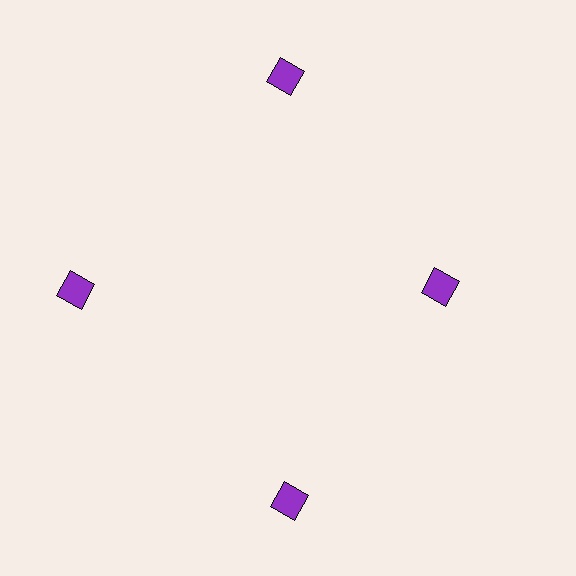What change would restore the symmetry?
The symmetry would be restored by moving it outward, back onto the ring so that all 4 squares sit at equal angles and equal distance from the center.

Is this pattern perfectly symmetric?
No. The 4 purple squares are arranged in a ring, but one element near the 3 o'clock position is pulled inward toward the center, breaking the 4-fold rotational symmetry.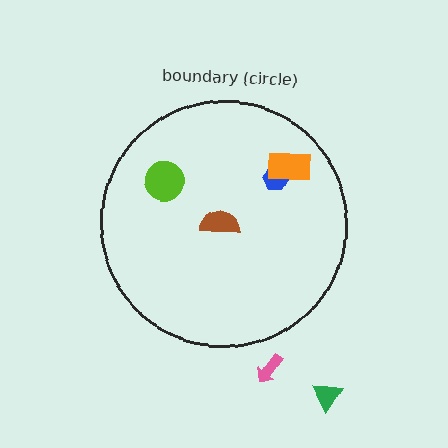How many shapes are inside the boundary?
4 inside, 2 outside.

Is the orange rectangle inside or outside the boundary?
Inside.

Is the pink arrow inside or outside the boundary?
Outside.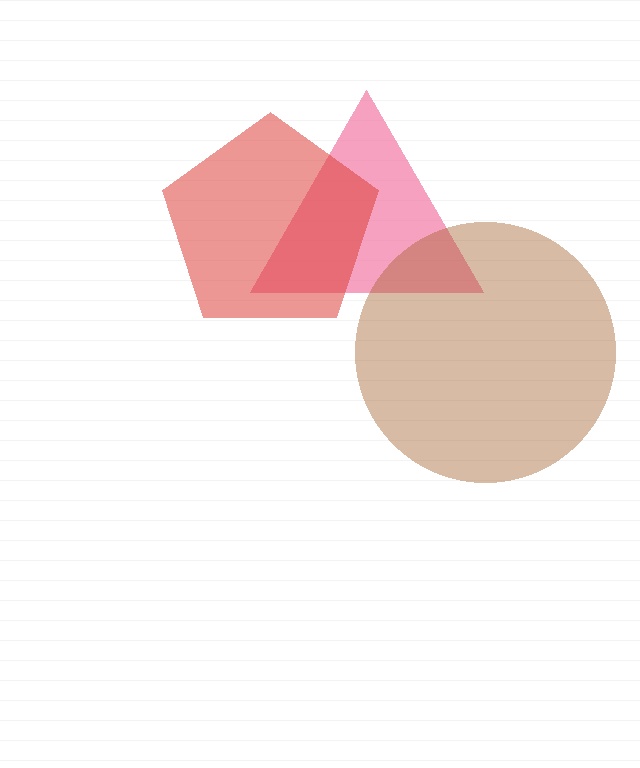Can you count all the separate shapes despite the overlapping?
Yes, there are 3 separate shapes.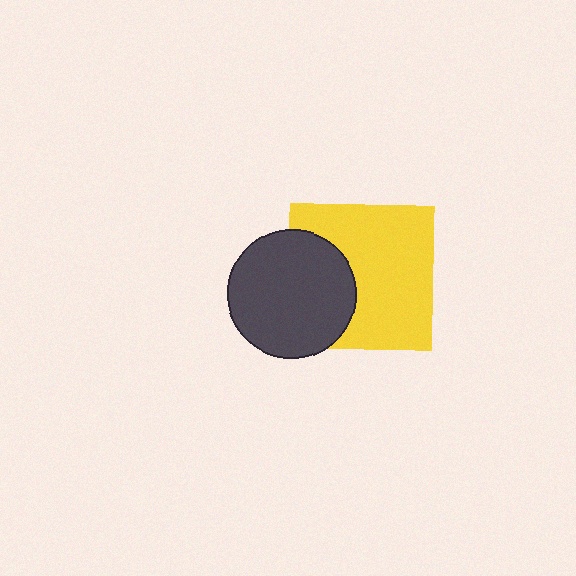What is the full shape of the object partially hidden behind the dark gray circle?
The partially hidden object is a yellow square.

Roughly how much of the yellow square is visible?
Most of it is visible (roughly 67%).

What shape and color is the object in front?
The object in front is a dark gray circle.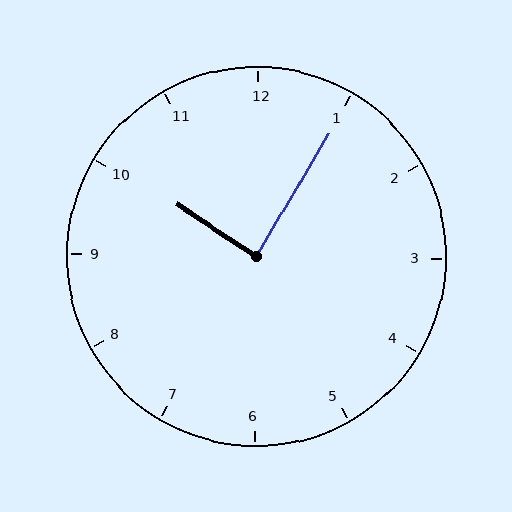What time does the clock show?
10:05.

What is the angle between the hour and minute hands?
Approximately 88 degrees.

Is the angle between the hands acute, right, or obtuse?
It is right.